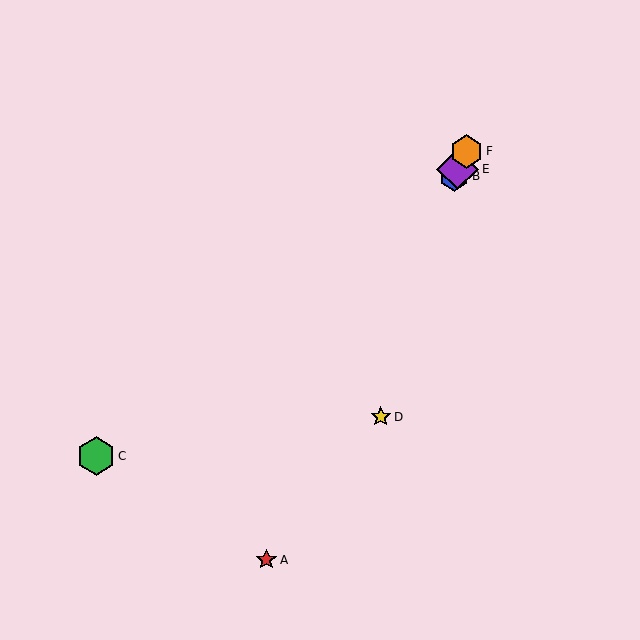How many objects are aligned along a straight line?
4 objects (A, B, E, F) are aligned along a straight line.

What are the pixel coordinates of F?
Object F is at (466, 151).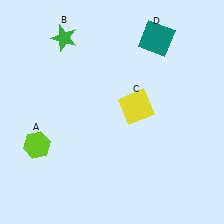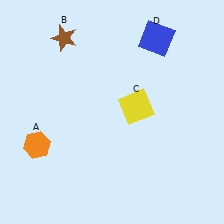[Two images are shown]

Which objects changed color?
A changed from lime to orange. B changed from green to brown. D changed from teal to blue.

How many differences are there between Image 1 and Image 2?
There are 3 differences between the two images.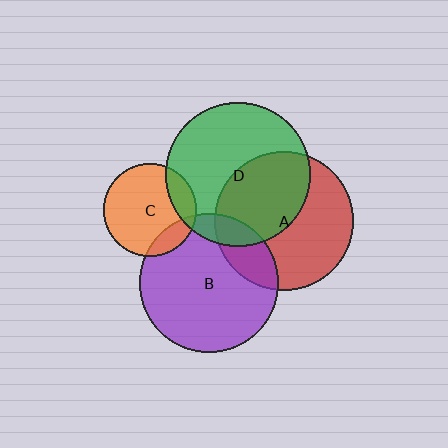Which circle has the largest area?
Circle D (green).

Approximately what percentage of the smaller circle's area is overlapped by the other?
Approximately 45%.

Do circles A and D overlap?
Yes.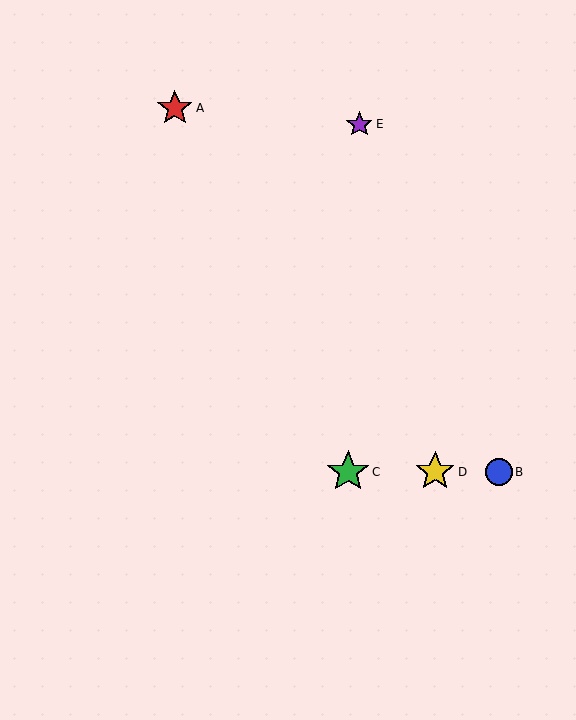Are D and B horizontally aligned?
Yes, both are at y≈472.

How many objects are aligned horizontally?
3 objects (B, C, D) are aligned horizontally.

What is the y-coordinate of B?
Object B is at y≈472.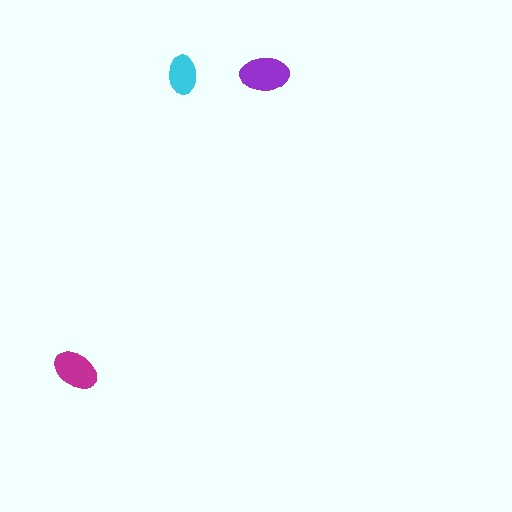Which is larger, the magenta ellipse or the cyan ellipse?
The magenta one.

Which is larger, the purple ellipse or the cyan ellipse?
The purple one.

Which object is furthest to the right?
The purple ellipse is rightmost.